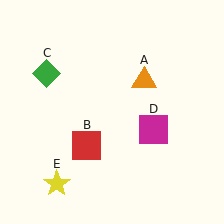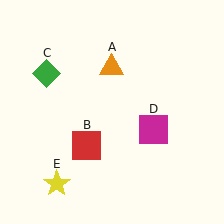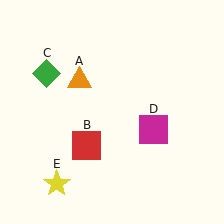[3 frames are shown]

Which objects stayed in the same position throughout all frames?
Red square (object B) and green diamond (object C) and magenta square (object D) and yellow star (object E) remained stationary.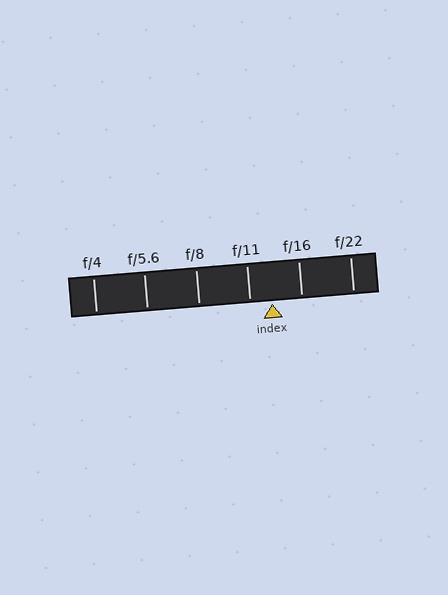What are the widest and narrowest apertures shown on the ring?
The widest aperture shown is f/4 and the narrowest is f/22.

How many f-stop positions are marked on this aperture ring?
There are 6 f-stop positions marked.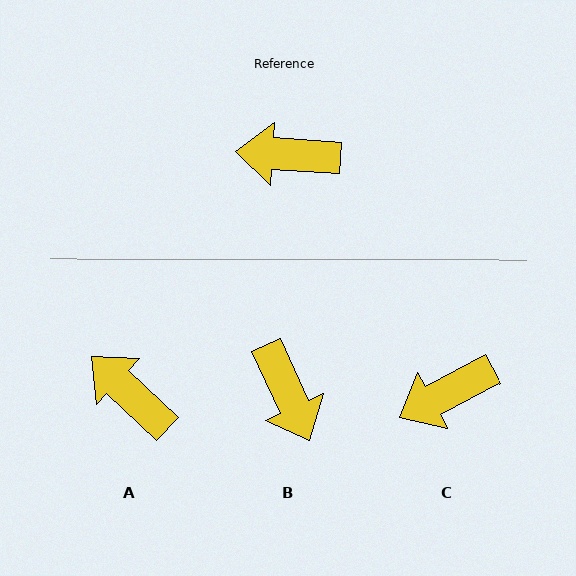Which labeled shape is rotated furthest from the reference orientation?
B, about 118 degrees away.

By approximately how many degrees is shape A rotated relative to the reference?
Approximately 41 degrees clockwise.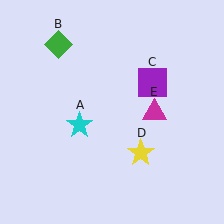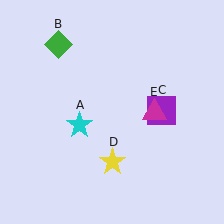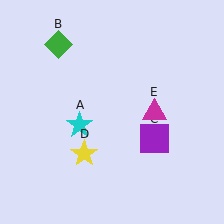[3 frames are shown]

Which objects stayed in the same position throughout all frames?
Cyan star (object A) and green diamond (object B) and magenta triangle (object E) remained stationary.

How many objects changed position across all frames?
2 objects changed position: purple square (object C), yellow star (object D).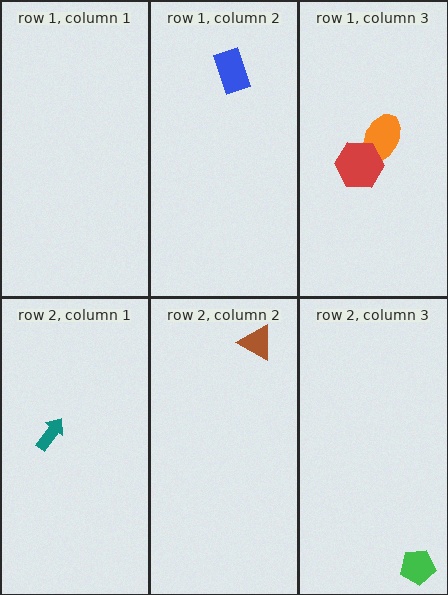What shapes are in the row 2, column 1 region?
The teal arrow.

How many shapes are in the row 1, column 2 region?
1.